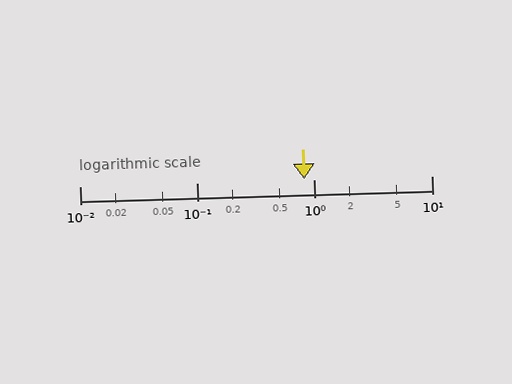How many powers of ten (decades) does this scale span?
The scale spans 3 decades, from 0.01 to 10.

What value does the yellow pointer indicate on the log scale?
The pointer indicates approximately 0.82.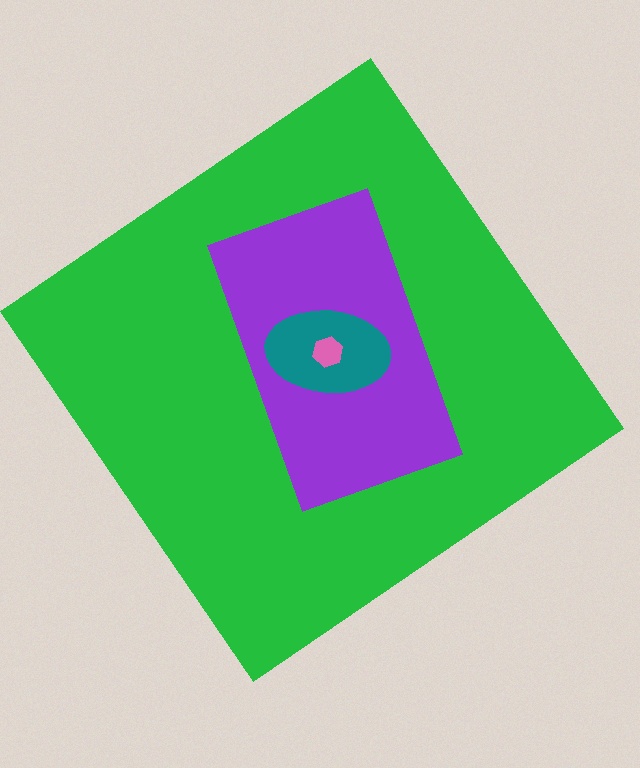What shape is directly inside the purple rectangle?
The teal ellipse.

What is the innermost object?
The pink hexagon.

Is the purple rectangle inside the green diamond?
Yes.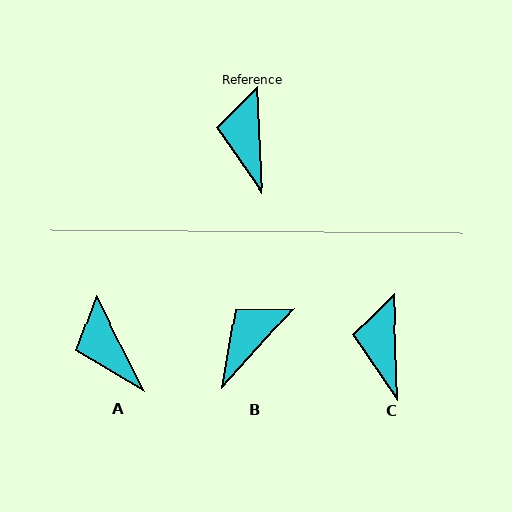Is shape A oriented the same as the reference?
No, it is off by about 25 degrees.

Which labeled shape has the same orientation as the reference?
C.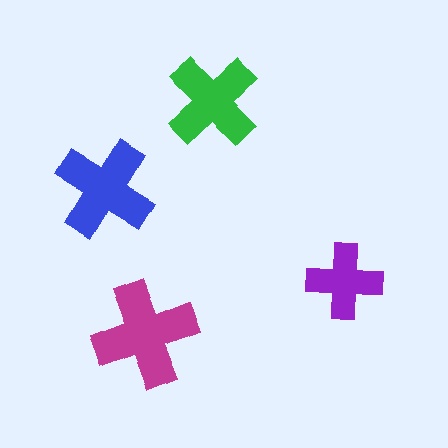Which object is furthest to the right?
The purple cross is rightmost.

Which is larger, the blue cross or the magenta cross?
The magenta one.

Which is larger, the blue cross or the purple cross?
The blue one.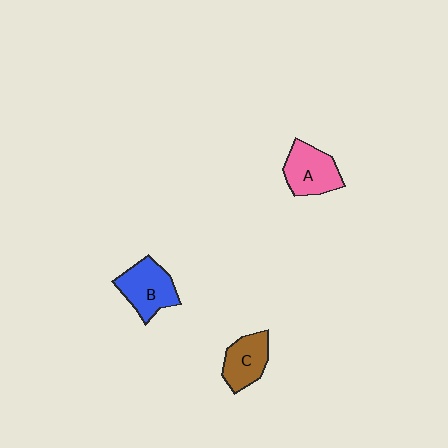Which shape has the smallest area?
Shape C (brown).